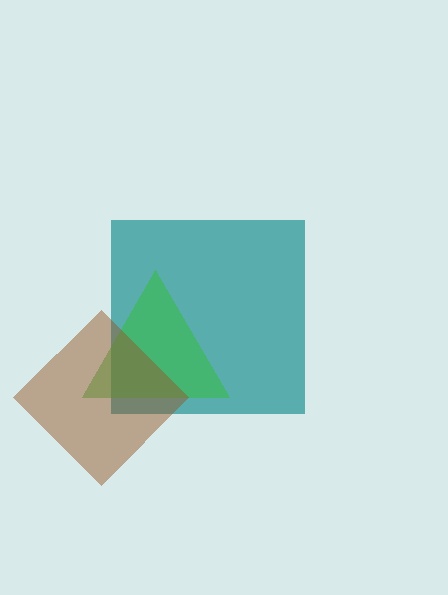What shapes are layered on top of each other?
The layered shapes are: a teal square, a green triangle, a brown diamond.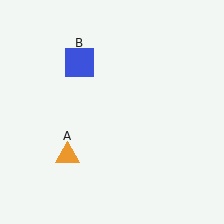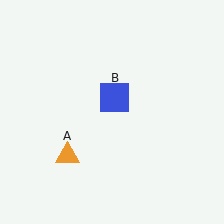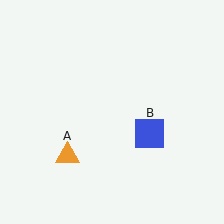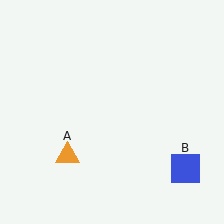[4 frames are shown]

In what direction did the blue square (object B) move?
The blue square (object B) moved down and to the right.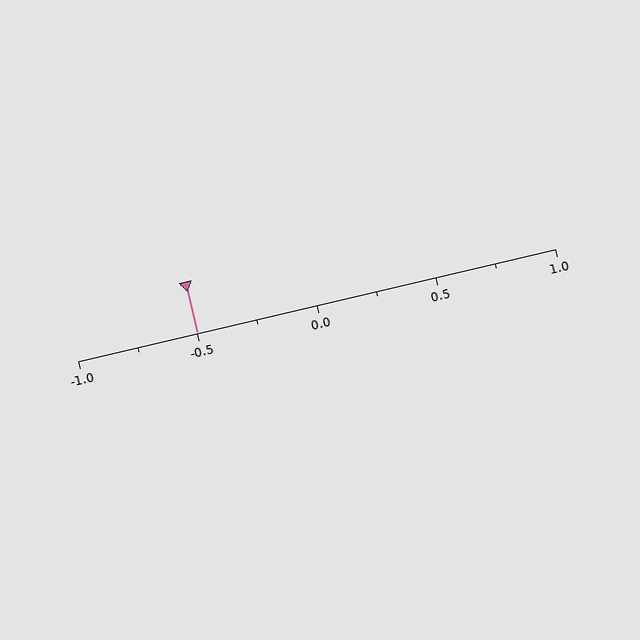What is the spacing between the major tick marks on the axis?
The major ticks are spaced 0.5 apart.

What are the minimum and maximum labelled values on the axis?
The axis runs from -1.0 to 1.0.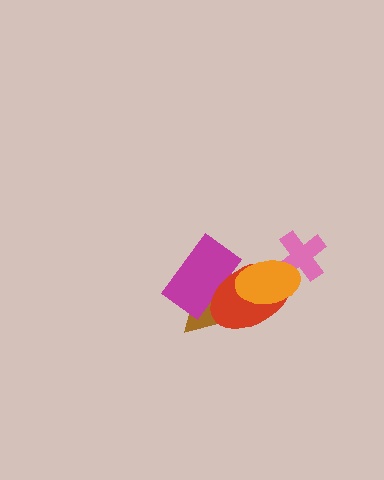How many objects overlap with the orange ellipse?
3 objects overlap with the orange ellipse.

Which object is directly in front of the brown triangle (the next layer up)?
The magenta rectangle is directly in front of the brown triangle.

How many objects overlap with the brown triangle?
3 objects overlap with the brown triangle.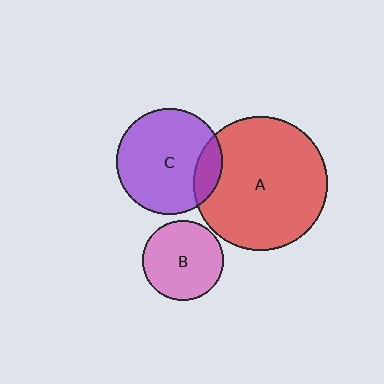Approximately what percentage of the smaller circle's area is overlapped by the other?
Approximately 15%.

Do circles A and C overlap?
Yes.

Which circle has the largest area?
Circle A (red).